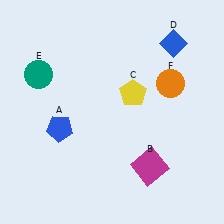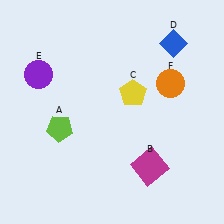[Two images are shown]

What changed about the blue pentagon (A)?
In Image 1, A is blue. In Image 2, it changed to lime.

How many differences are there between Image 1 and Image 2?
There are 2 differences between the two images.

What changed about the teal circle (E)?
In Image 1, E is teal. In Image 2, it changed to purple.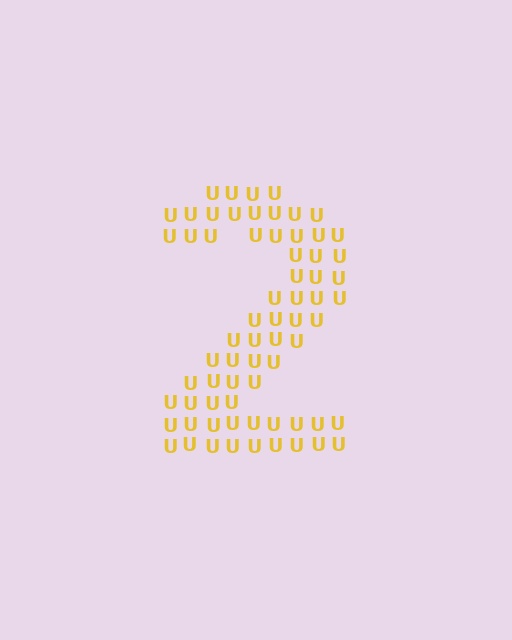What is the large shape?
The large shape is the digit 2.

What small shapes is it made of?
It is made of small letter U's.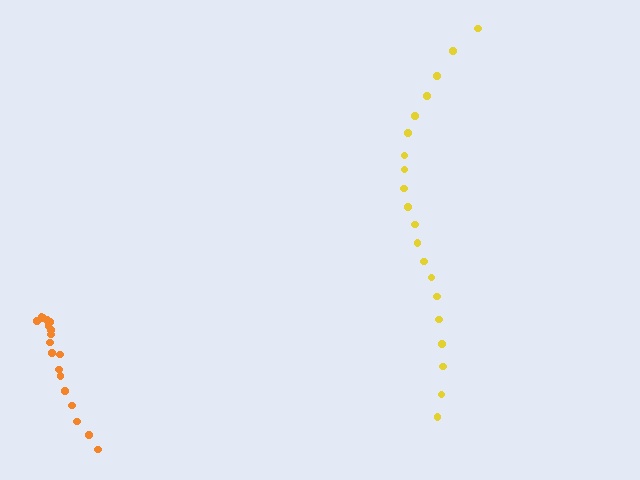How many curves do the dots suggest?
There are 2 distinct paths.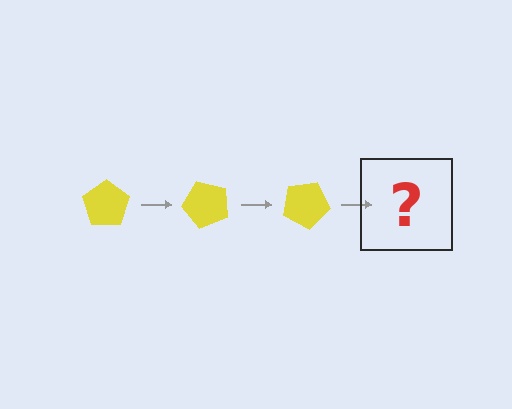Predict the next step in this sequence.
The next step is a yellow pentagon rotated 150 degrees.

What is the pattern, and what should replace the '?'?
The pattern is that the pentagon rotates 50 degrees each step. The '?' should be a yellow pentagon rotated 150 degrees.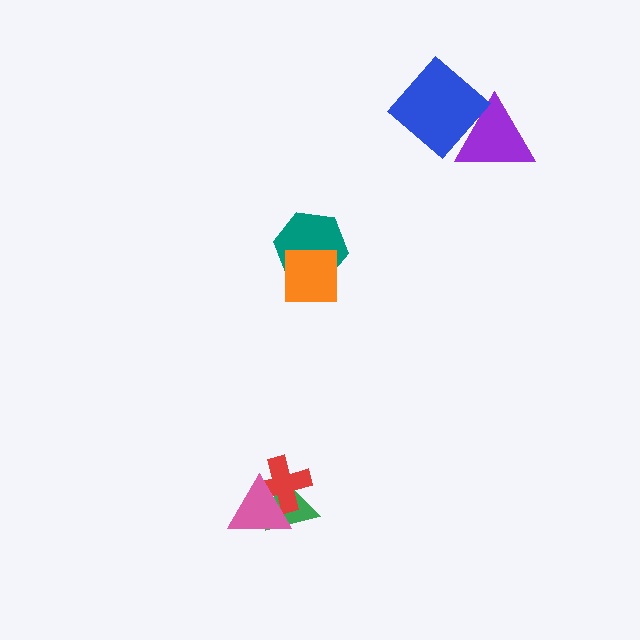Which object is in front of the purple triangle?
The blue diamond is in front of the purple triangle.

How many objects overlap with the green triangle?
2 objects overlap with the green triangle.